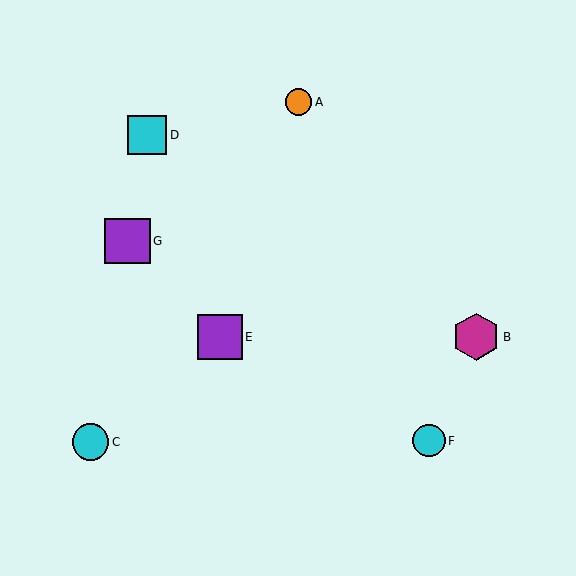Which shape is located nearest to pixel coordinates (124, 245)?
The purple square (labeled G) at (128, 241) is nearest to that location.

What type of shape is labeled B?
Shape B is a magenta hexagon.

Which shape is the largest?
The magenta hexagon (labeled B) is the largest.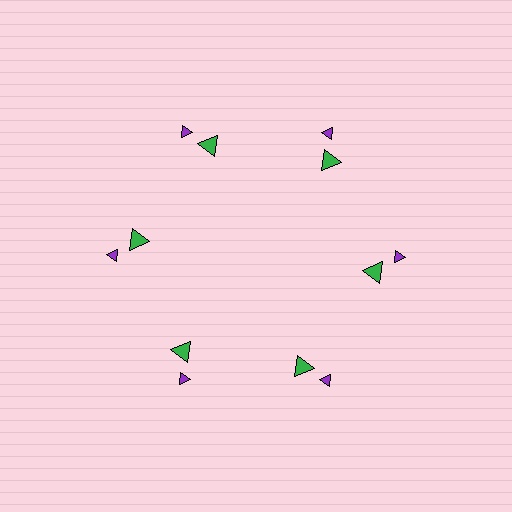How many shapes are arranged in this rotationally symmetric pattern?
There are 12 shapes, arranged in 6 groups of 2.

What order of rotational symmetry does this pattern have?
This pattern has 6-fold rotational symmetry.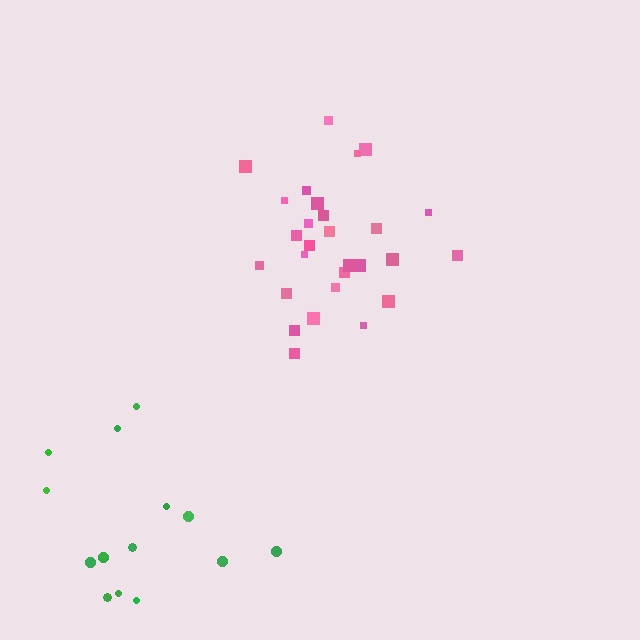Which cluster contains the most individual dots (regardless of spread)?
Pink (28).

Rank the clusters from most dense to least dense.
pink, green.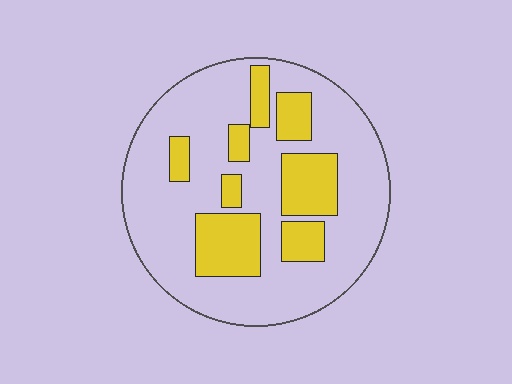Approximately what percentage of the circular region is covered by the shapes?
Approximately 25%.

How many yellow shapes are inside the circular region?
8.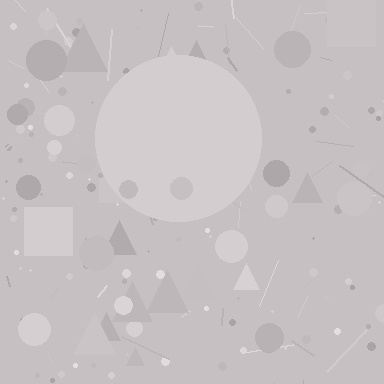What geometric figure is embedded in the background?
A circle is embedded in the background.